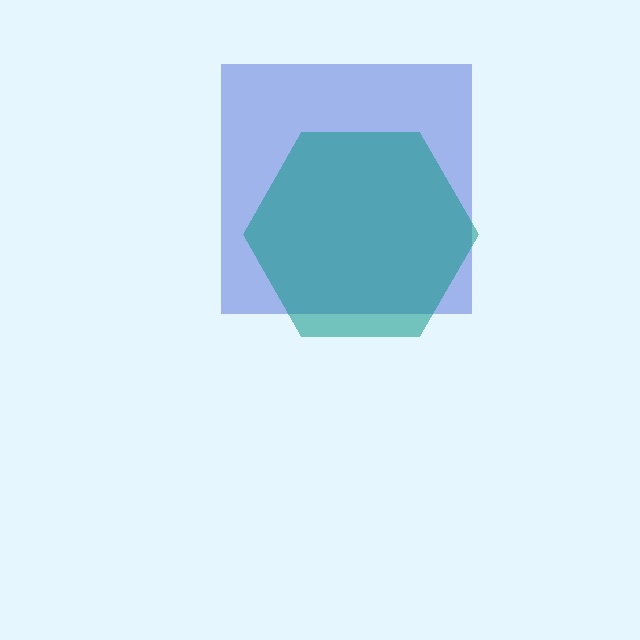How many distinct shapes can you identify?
There are 2 distinct shapes: a blue square, a teal hexagon.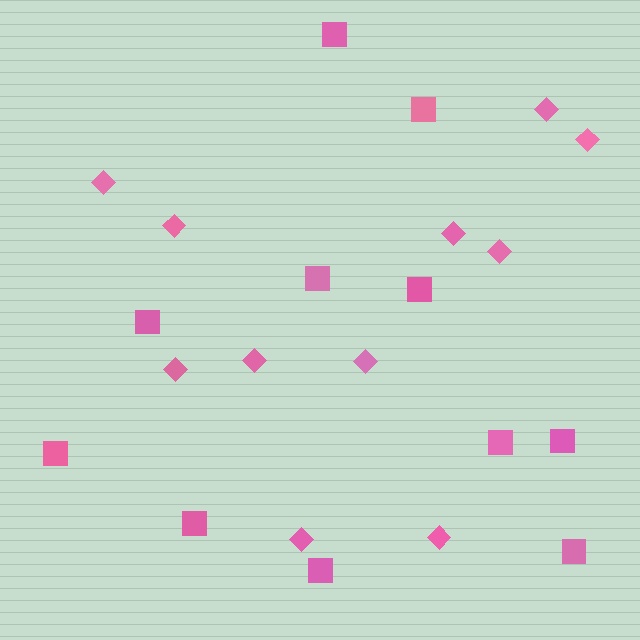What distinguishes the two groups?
There are 2 groups: one group of diamonds (11) and one group of squares (11).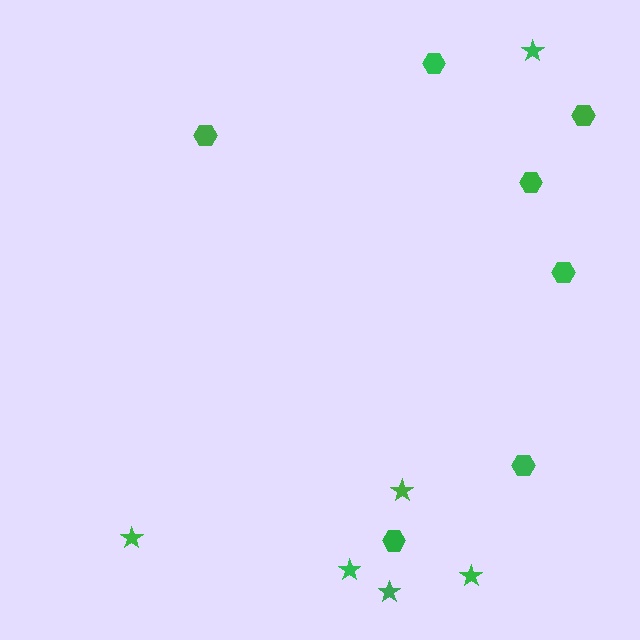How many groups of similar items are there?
There are 2 groups: one group of stars (6) and one group of hexagons (7).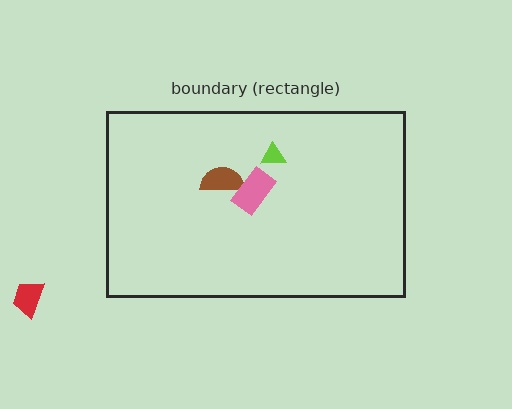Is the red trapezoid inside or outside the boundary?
Outside.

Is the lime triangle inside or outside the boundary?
Inside.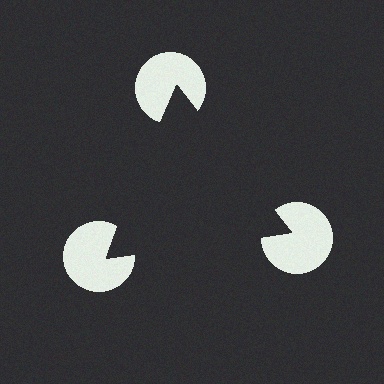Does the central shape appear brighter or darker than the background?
It typically appears slightly darker than the background, even though no actual brightness change is drawn.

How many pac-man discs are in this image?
There are 3 — one at each vertex of the illusory triangle.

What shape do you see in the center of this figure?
An illusory triangle — its edges are inferred from the aligned wedge cuts in the pac-man discs, not physically drawn.